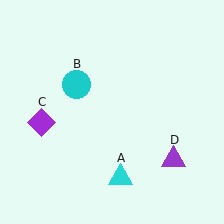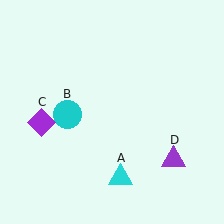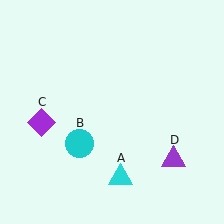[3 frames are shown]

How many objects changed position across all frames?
1 object changed position: cyan circle (object B).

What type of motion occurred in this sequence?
The cyan circle (object B) rotated counterclockwise around the center of the scene.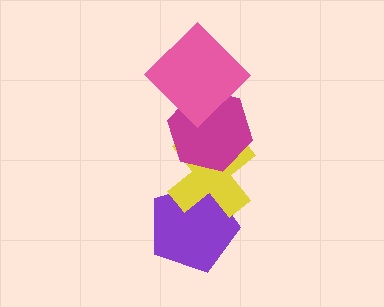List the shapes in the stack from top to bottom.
From top to bottom: the pink diamond, the magenta hexagon, the yellow cross, the purple pentagon.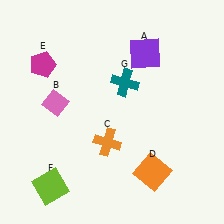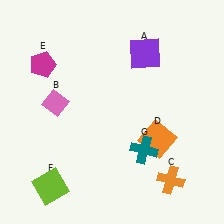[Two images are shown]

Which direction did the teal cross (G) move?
The teal cross (G) moved down.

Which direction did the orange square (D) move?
The orange square (D) moved up.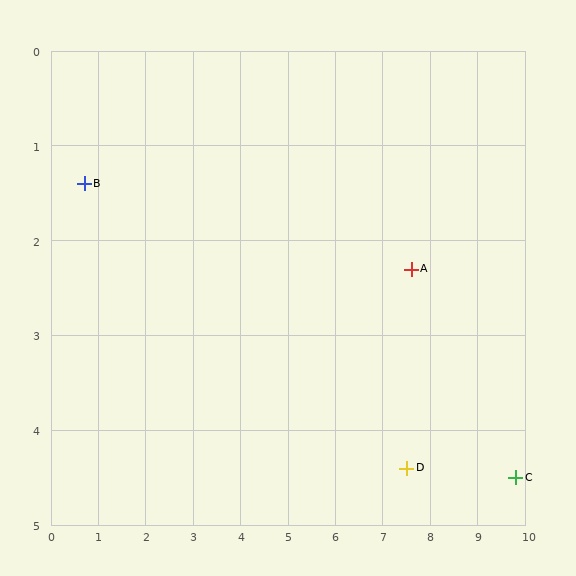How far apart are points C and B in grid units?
Points C and B are about 9.6 grid units apart.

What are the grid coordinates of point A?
Point A is at approximately (7.6, 2.3).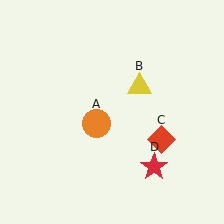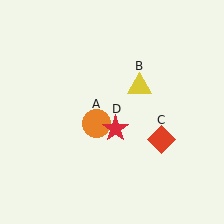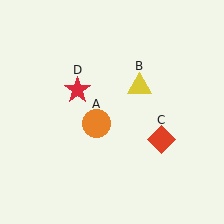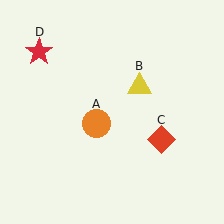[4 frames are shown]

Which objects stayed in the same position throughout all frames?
Orange circle (object A) and yellow triangle (object B) and red diamond (object C) remained stationary.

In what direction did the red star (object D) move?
The red star (object D) moved up and to the left.